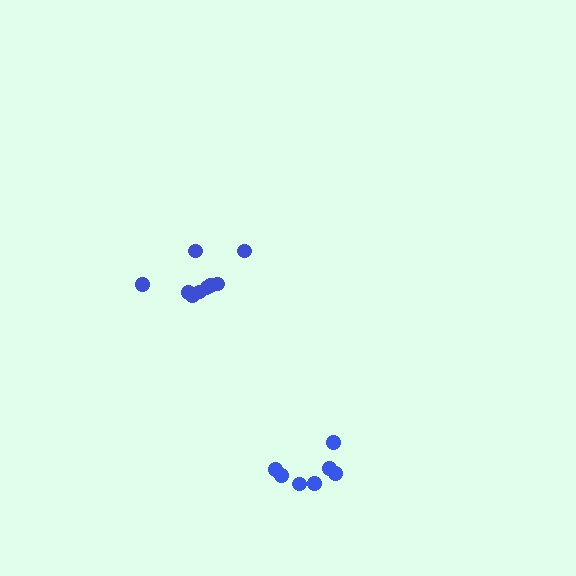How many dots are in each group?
Group 1: 7 dots, Group 2: 9 dots (16 total).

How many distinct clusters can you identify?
There are 2 distinct clusters.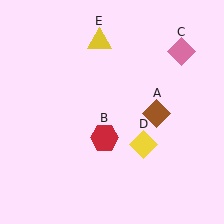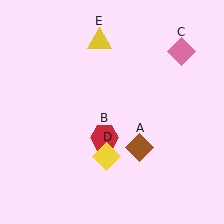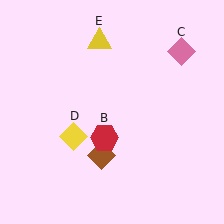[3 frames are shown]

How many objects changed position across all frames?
2 objects changed position: brown diamond (object A), yellow diamond (object D).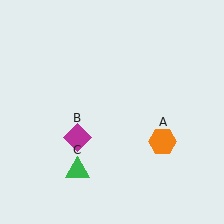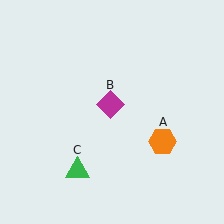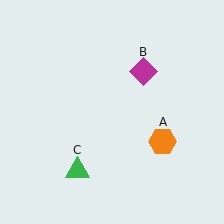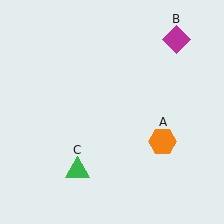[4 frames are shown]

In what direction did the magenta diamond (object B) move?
The magenta diamond (object B) moved up and to the right.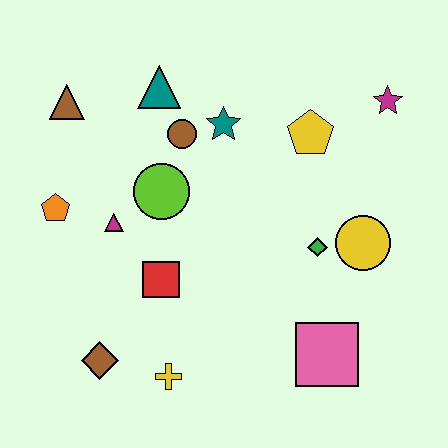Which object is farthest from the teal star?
The brown diamond is farthest from the teal star.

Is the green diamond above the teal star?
No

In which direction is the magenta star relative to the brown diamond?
The magenta star is to the right of the brown diamond.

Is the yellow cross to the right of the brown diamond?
Yes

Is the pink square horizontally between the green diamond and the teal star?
No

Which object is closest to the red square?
The magenta triangle is closest to the red square.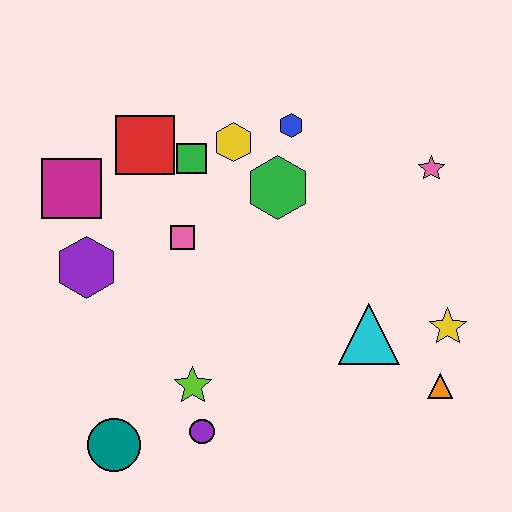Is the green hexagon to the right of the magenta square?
Yes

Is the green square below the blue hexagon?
Yes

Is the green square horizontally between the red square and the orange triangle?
Yes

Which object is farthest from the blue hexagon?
The teal circle is farthest from the blue hexagon.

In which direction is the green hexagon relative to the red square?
The green hexagon is to the right of the red square.